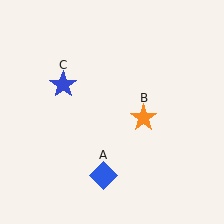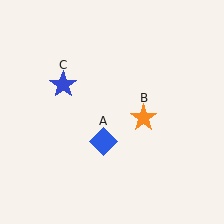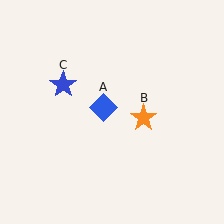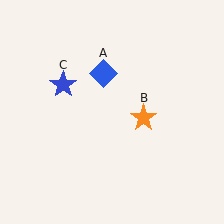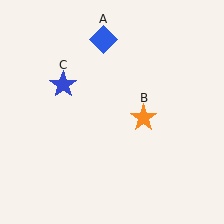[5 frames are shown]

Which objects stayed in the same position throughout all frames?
Orange star (object B) and blue star (object C) remained stationary.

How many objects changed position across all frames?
1 object changed position: blue diamond (object A).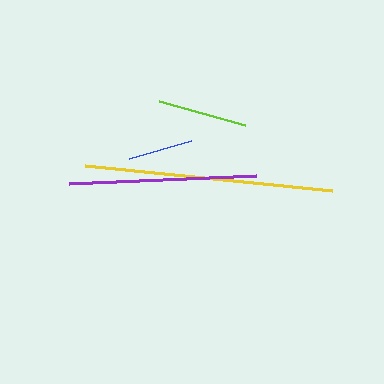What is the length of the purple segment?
The purple segment is approximately 187 pixels long.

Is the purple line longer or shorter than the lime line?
The purple line is longer than the lime line.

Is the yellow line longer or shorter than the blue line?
The yellow line is longer than the blue line.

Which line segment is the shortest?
The blue line is the shortest at approximately 65 pixels.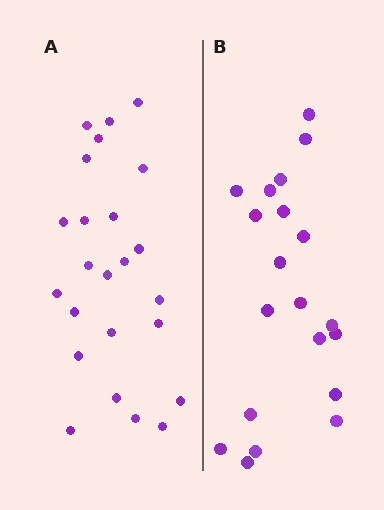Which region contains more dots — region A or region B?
Region A (the left region) has more dots.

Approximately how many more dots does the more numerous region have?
Region A has about 4 more dots than region B.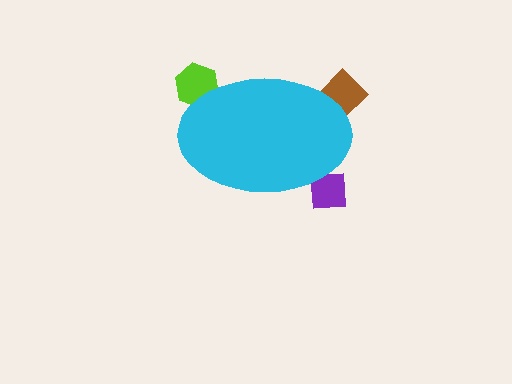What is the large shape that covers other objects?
A cyan ellipse.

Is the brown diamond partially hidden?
Yes, the brown diamond is partially hidden behind the cyan ellipse.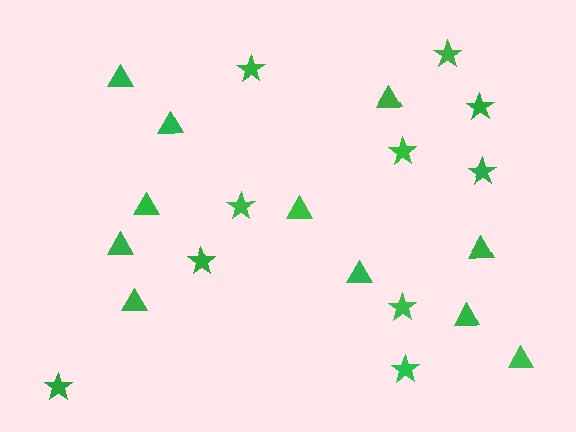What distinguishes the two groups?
There are 2 groups: one group of stars (10) and one group of triangles (11).